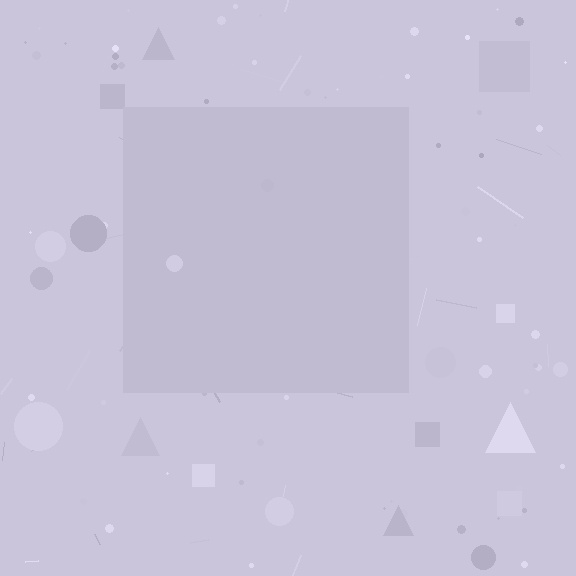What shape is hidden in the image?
A square is hidden in the image.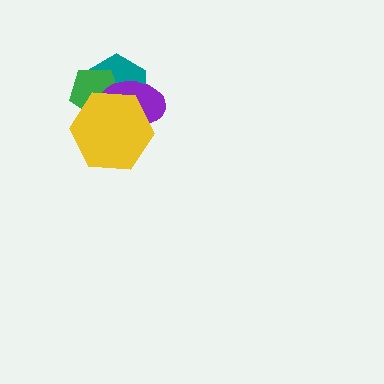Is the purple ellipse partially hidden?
Yes, it is partially covered by another shape.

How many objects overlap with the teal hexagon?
3 objects overlap with the teal hexagon.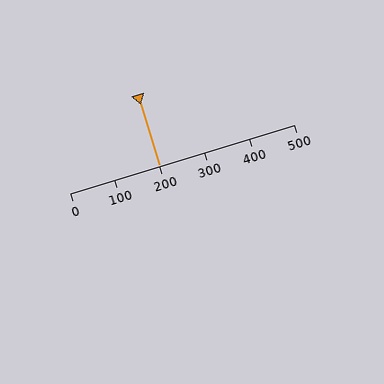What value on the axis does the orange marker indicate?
The marker indicates approximately 200.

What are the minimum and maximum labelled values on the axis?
The axis runs from 0 to 500.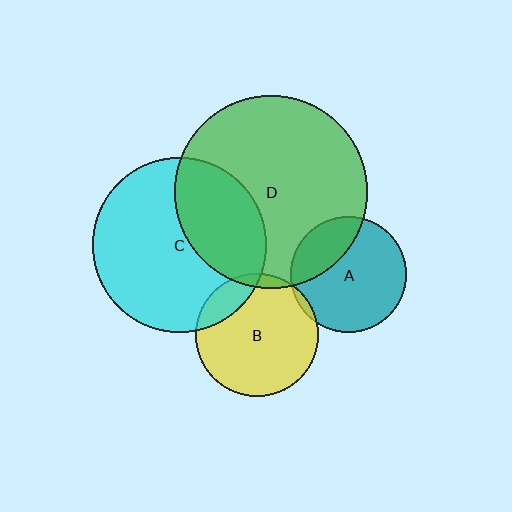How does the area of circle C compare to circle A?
Approximately 2.3 times.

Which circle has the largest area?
Circle D (green).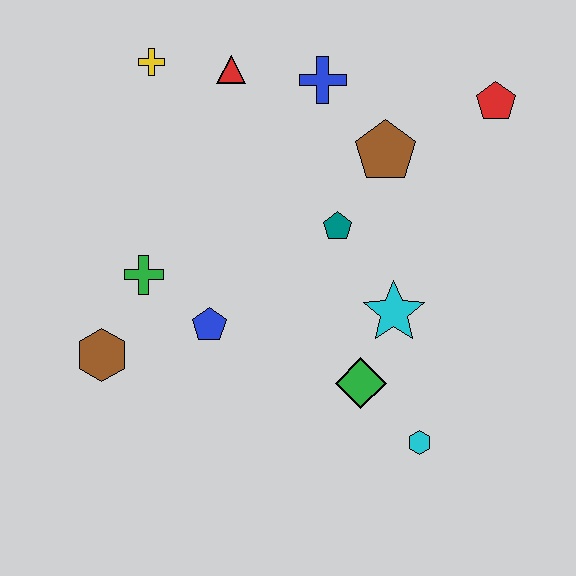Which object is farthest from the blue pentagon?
The red pentagon is farthest from the blue pentagon.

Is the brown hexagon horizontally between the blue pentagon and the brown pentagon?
No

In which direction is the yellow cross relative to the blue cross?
The yellow cross is to the left of the blue cross.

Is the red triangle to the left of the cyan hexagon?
Yes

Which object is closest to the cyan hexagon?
The green diamond is closest to the cyan hexagon.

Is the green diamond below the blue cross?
Yes